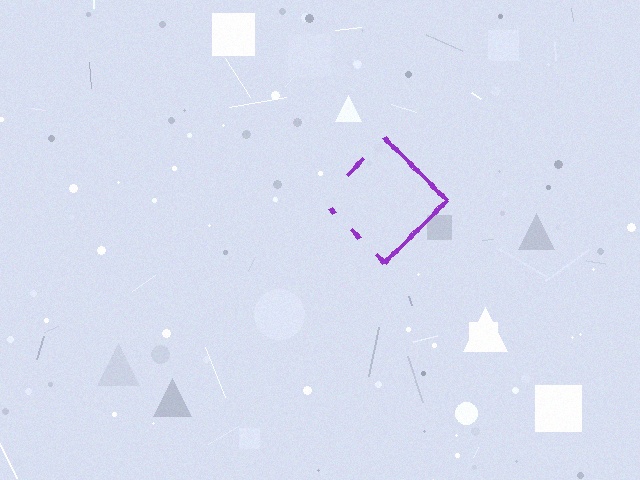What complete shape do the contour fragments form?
The contour fragments form a diamond.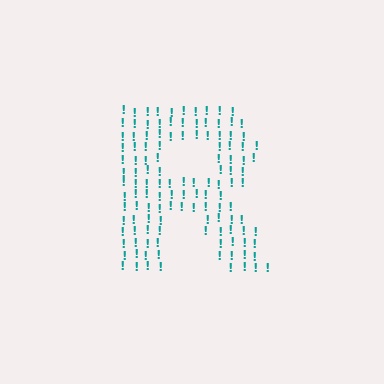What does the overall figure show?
The overall figure shows the letter R.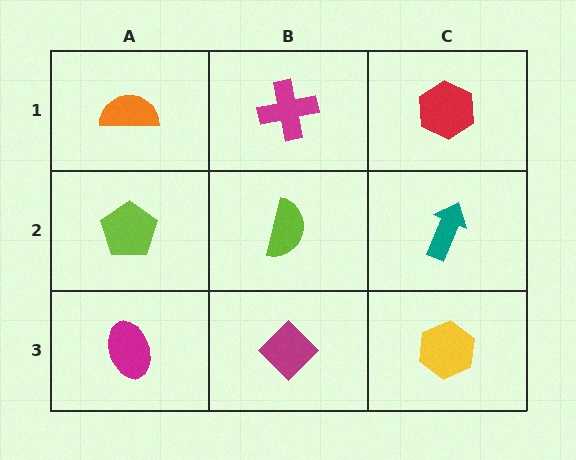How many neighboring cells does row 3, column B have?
3.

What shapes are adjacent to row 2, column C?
A red hexagon (row 1, column C), a yellow hexagon (row 3, column C), a lime semicircle (row 2, column B).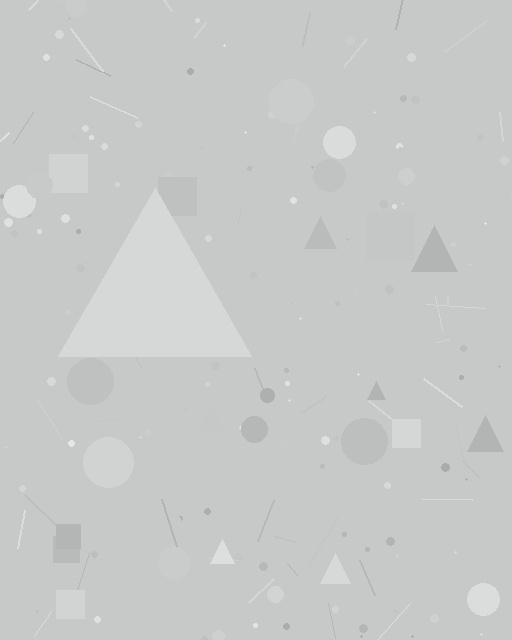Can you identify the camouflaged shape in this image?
The camouflaged shape is a triangle.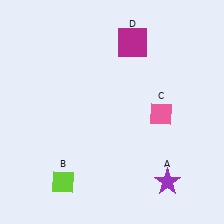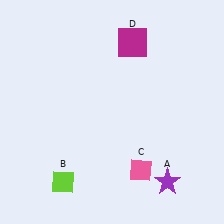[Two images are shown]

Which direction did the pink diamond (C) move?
The pink diamond (C) moved down.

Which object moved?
The pink diamond (C) moved down.